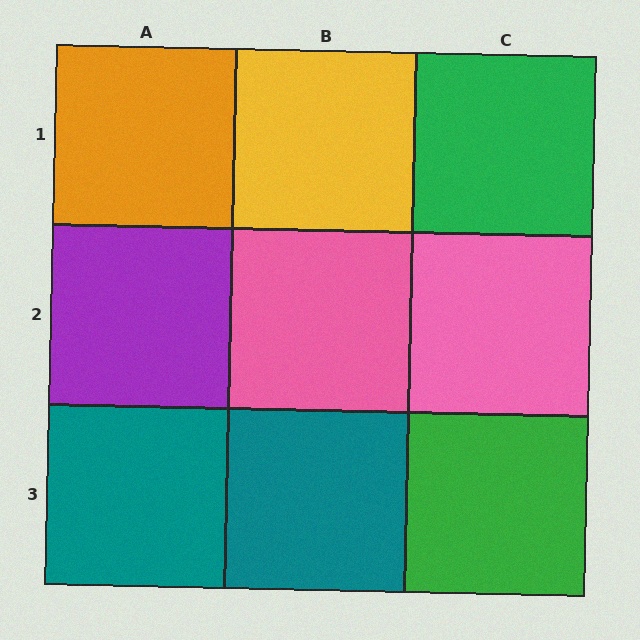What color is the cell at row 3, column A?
Teal.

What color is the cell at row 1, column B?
Yellow.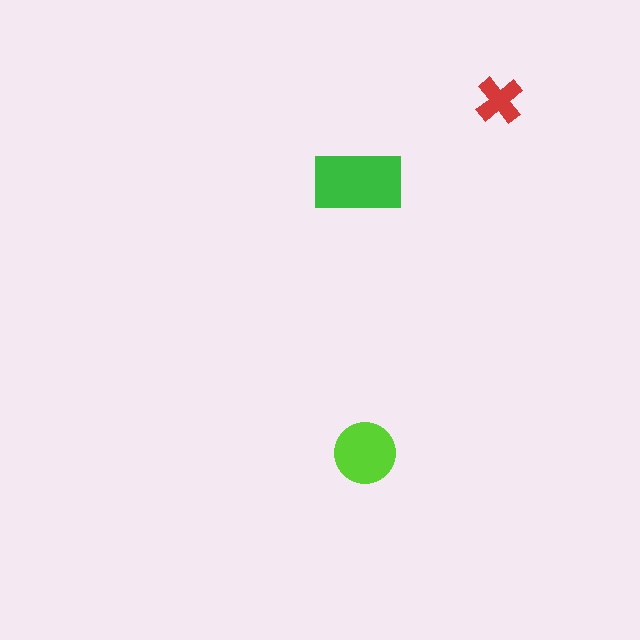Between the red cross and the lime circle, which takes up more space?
The lime circle.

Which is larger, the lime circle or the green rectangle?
The green rectangle.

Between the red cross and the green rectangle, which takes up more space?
The green rectangle.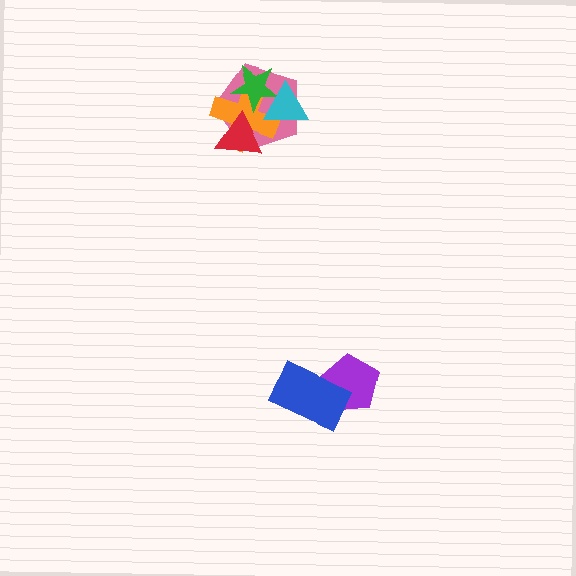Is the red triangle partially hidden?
No, no other shape covers it.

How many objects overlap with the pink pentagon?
4 objects overlap with the pink pentagon.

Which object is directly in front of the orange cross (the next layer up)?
The green star is directly in front of the orange cross.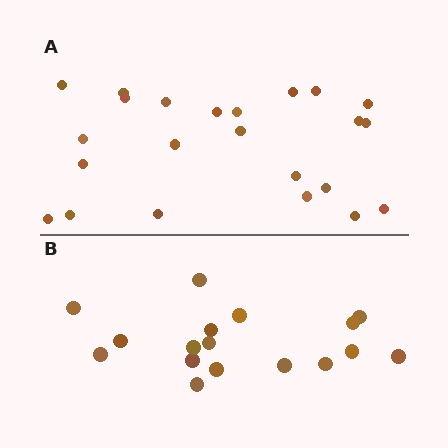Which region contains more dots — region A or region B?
Region A (the top region) has more dots.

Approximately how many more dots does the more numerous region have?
Region A has about 6 more dots than region B.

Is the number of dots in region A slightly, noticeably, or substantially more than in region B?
Region A has noticeably more, but not dramatically so. The ratio is roughly 1.4 to 1.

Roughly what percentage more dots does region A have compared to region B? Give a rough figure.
About 35% more.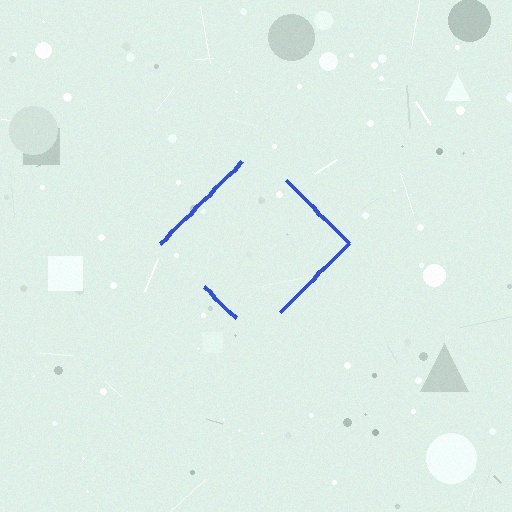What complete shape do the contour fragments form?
The contour fragments form a diamond.